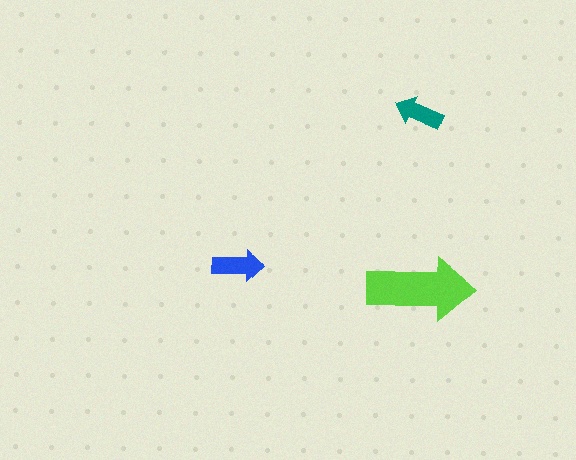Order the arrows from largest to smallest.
the lime one, the blue one, the teal one.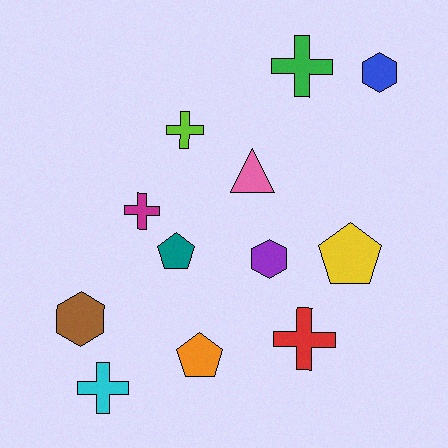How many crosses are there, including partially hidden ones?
There are 5 crosses.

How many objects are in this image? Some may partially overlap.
There are 12 objects.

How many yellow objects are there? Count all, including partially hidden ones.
There is 1 yellow object.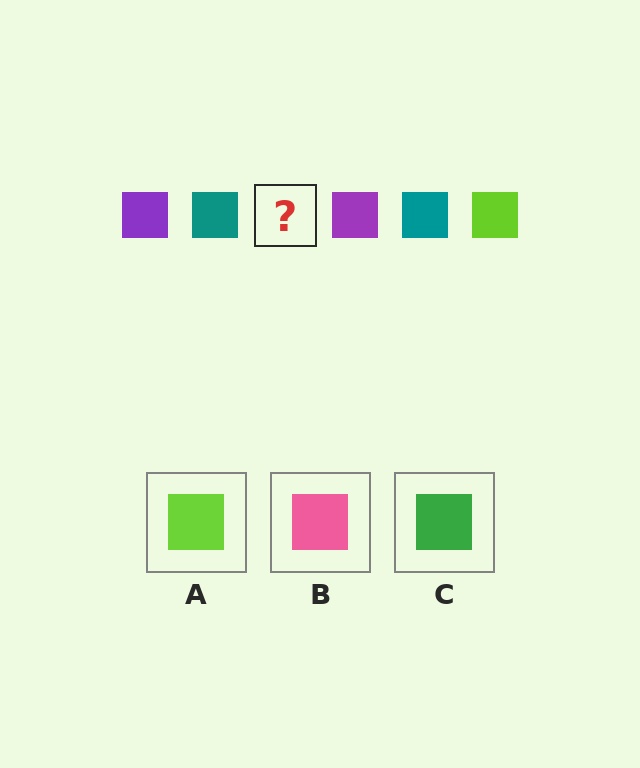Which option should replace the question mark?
Option A.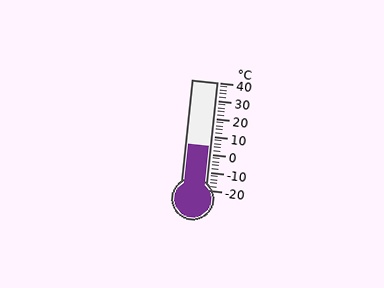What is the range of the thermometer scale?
The thermometer scale ranges from -20°C to 40°C.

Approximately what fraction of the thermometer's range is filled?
The thermometer is filled to approximately 40% of its range.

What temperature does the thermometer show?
The thermometer shows approximately 4°C.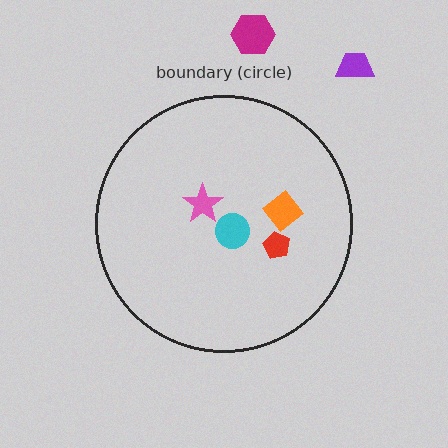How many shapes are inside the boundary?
4 inside, 2 outside.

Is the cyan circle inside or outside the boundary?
Inside.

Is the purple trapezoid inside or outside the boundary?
Outside.